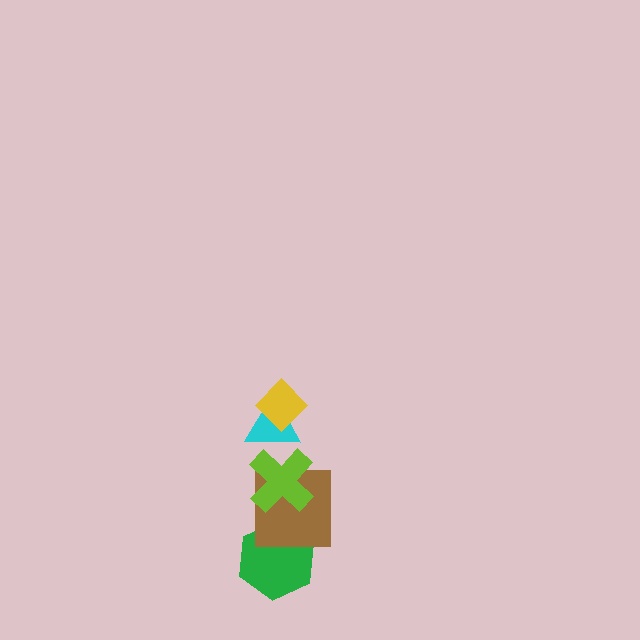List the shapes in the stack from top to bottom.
From top to bottom: the yellow diamond, the cyan triangle, the lime cross, the brown square, the green hexagon.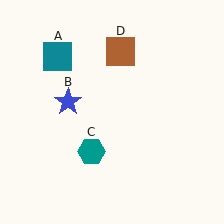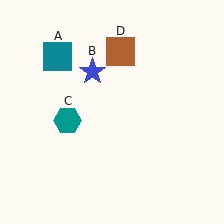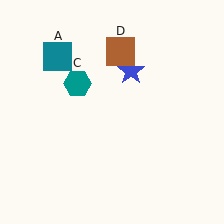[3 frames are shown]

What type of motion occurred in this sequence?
The blue star (object B), teal hexagon (object C) rotated clockwise around the center of the scene.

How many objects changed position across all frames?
2 objects changed position: blue star (object B), teal hexagon (object C).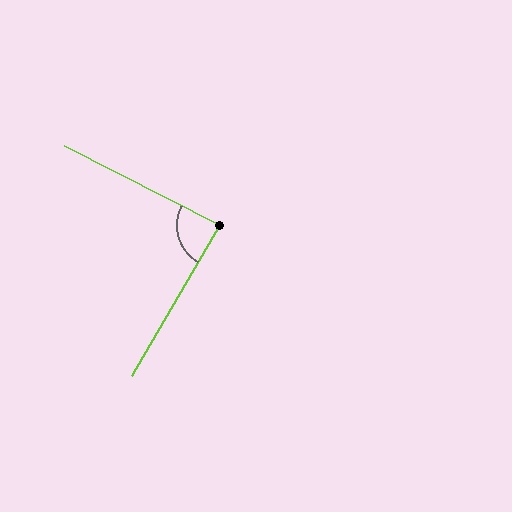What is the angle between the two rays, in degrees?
Approximately 87 degrees.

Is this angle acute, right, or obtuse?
It is approximately a right angle.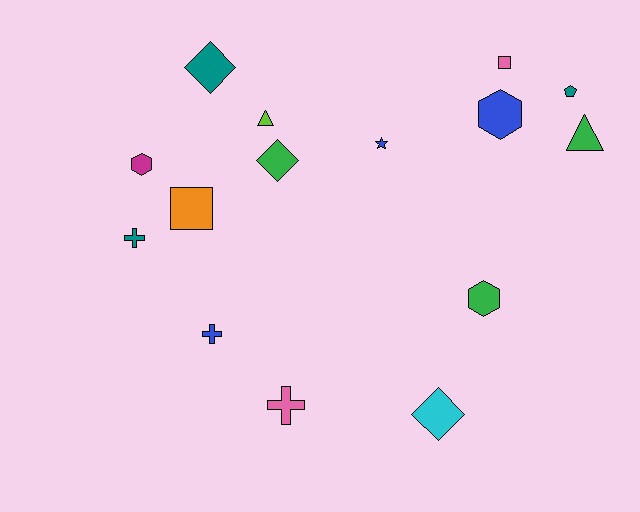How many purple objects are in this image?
There are no purple objects.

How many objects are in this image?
There are 15 objects.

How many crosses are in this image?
There are 3 crosses.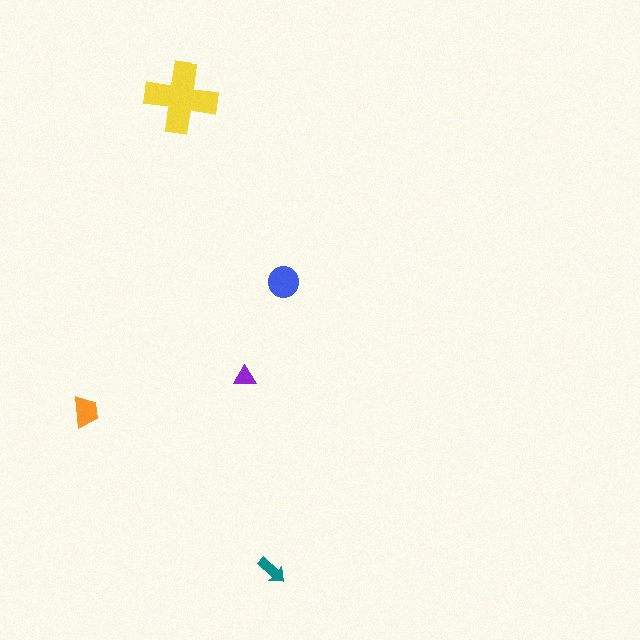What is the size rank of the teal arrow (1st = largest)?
4th.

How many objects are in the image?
There are 5 objects in the image.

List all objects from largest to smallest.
The yellow cross, the blue circle, the orange trapezoid, the teal arrow, the purple triangle.